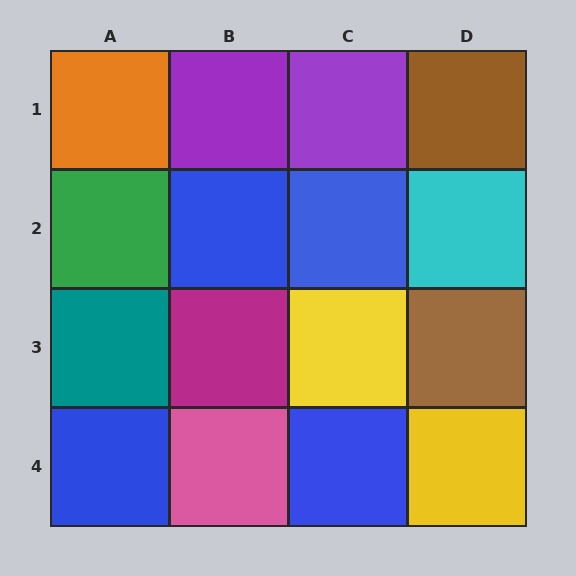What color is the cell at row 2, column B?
Blue.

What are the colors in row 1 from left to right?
Orange, purple, purple, brown.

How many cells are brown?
2 cells are brown.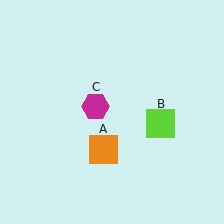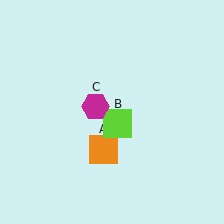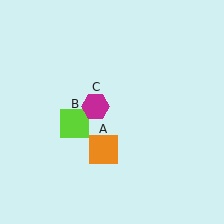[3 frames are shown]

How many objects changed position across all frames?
1 object changed position: lime square (object B).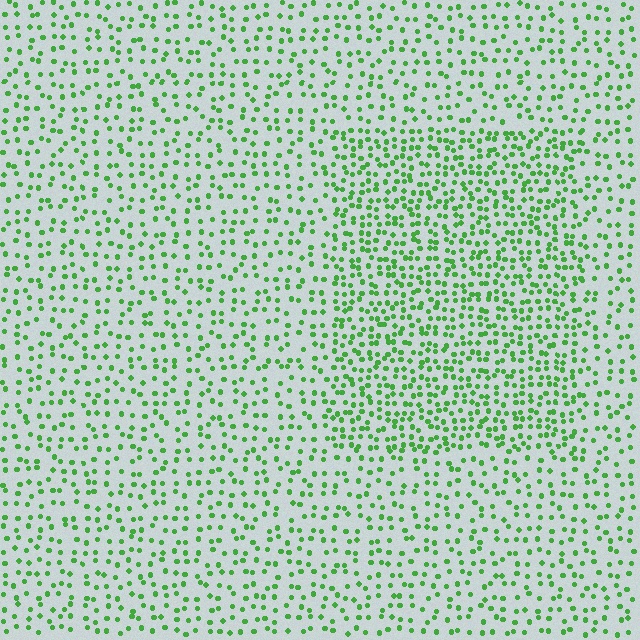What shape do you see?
I see a rectangle.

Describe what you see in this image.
The image contains small green elements arranged at two different densities. A rectangle-shaped region is visible where the elements are more densely packed than the surrounding area.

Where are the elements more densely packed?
The elements are more densely packed inside the rectangle boundary.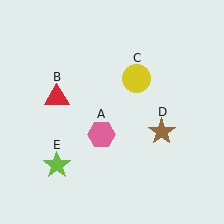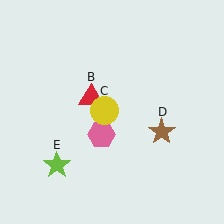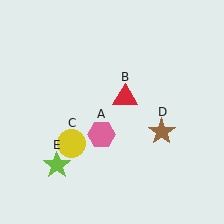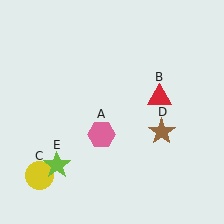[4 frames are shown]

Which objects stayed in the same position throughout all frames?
Pink hexagon (object A) and brown star (object D) and lime star (object E) remained stationary.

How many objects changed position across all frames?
2 objects changed position: red triangle (object B), yellow circle (object C).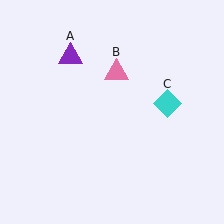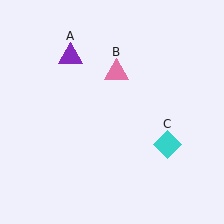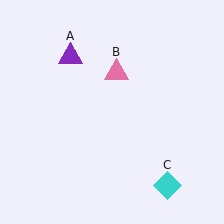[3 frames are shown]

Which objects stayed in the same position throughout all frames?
Purple triangle (object A) and pink triangle (object B) remained stationary.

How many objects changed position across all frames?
1 object changed position: cyan diamond (object C).